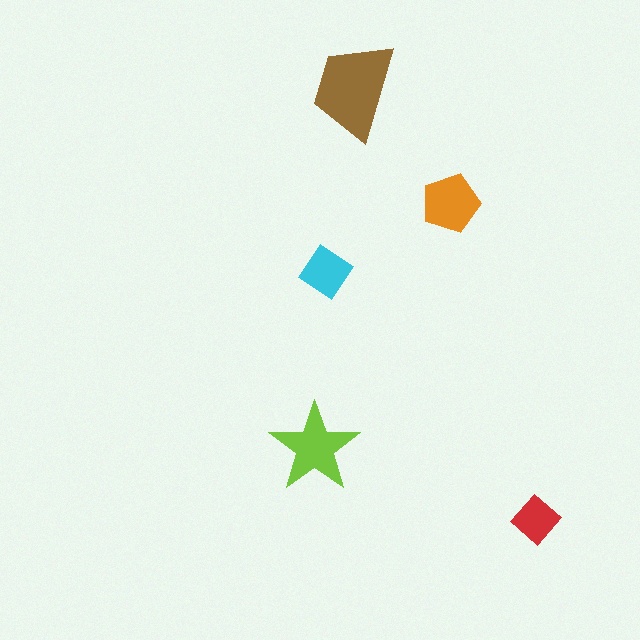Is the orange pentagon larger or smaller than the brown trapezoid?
Smaller.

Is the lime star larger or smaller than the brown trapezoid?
Smaller.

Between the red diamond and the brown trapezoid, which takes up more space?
The brown trapezoid.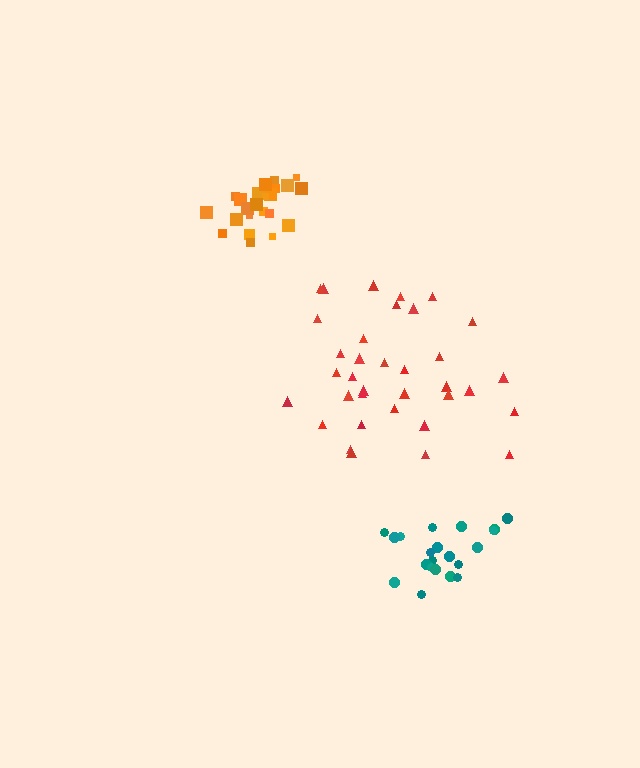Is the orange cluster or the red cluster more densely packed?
Orange.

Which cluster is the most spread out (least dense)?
Red.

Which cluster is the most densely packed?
Orange.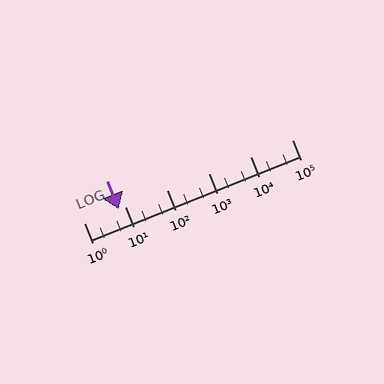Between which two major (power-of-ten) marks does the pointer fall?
The pointer is between 1 and 10.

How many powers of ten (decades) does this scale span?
The scale spans 5 decades, from 1 to 100000.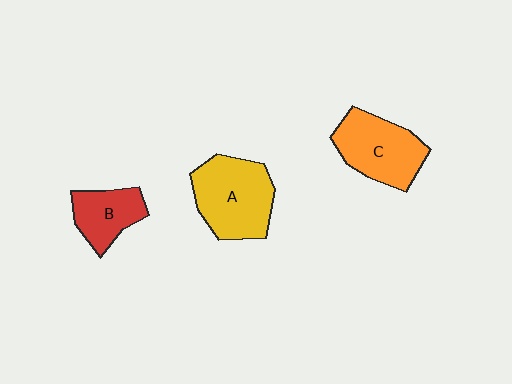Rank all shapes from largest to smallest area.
From largest to smallest: A (yellow), C (orange), B (red).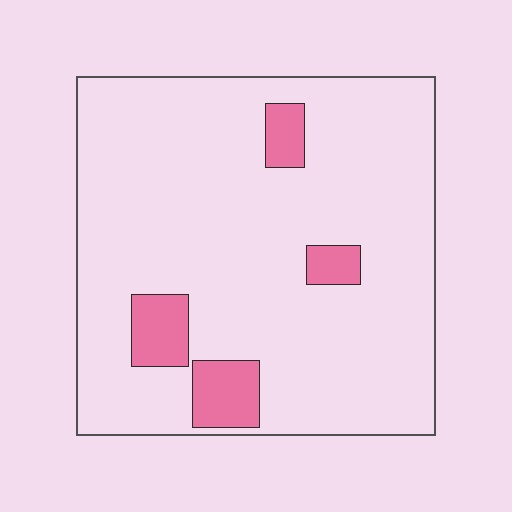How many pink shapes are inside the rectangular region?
4.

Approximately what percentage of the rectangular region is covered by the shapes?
Approximately 10%.